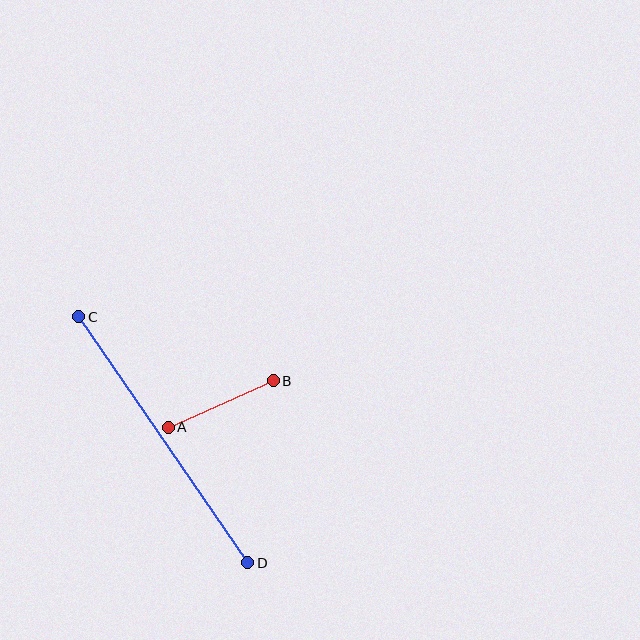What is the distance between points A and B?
The distance is approximately 115 pixels.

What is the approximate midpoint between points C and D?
The midpoint is at approximately (163, 440) pixels.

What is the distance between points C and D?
The distance is approximately 299 pixels.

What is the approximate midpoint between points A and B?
The midpoint is at approximately (221, 404) pixels.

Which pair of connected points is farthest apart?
Points C and D are farthest apart.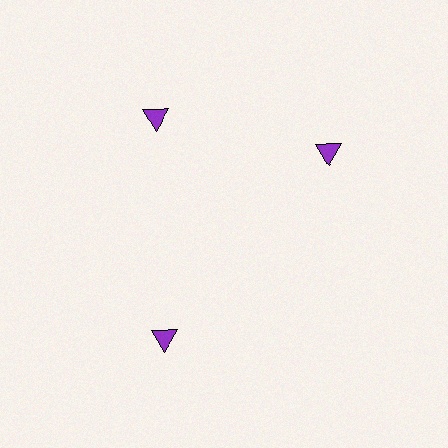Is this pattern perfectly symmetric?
No. The 3 purple triangles are arranged in a ring, but one element near the 3 o'clock position is rotated out of alignment along the ring, breaking the 3-fold rotational symmetry.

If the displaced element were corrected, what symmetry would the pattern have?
It would have 3-fold rotational symmetry — the pattern would map onto itself every 120 degrees.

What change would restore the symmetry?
The symmetry would be restored by rotating it back into even spacing with its neighbors so that all 3 triangles sit at equal angles and equal distance from the center.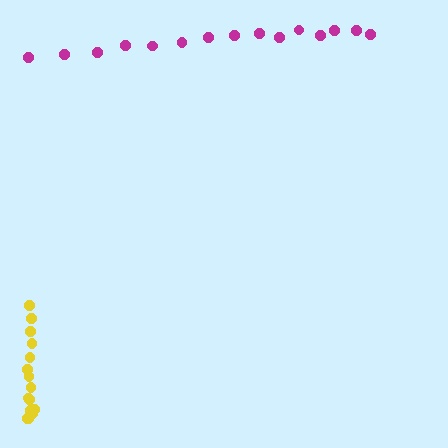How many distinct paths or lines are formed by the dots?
There are 2 distinct paths.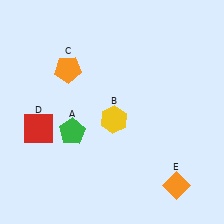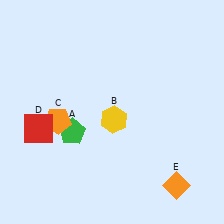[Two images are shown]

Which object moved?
The orange pentagon (C) moved down.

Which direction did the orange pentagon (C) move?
The orange pentagon (C) moved down.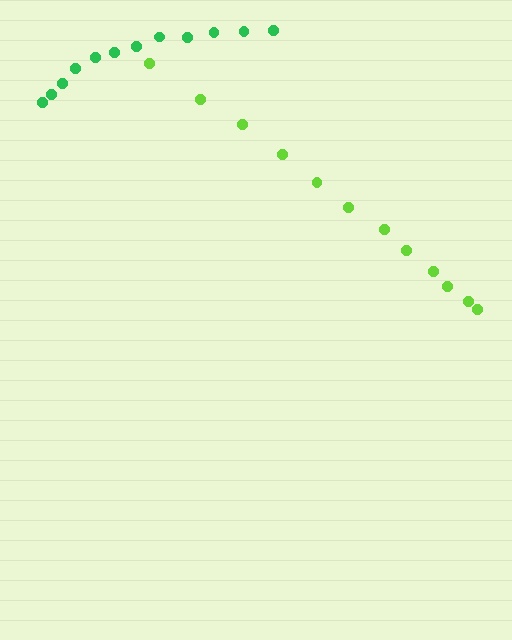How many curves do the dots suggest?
There are 2 distinct paths.